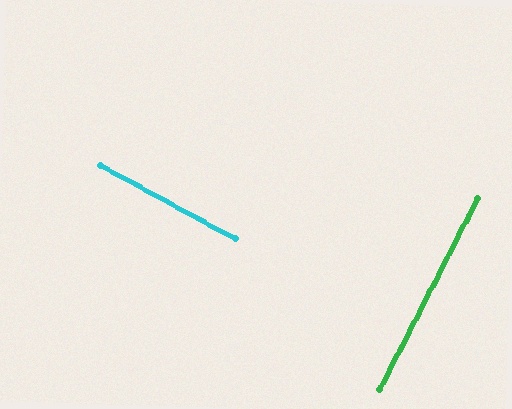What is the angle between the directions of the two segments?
Approximately 88 degrees.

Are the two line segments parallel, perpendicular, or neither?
Perpendicular — they meet at approximately 88°.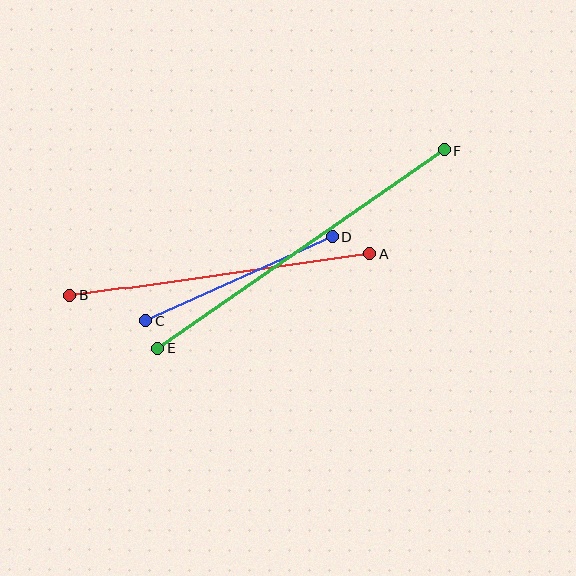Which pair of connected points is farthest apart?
Points E and F are farthest apart.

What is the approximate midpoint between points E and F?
The midpoint is at approximately (301, 249) pixels.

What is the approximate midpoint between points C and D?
The midpoint is at approximately (239, 279) pixels.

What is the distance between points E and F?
The distance is approximately 348 pixels.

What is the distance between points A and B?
The distance is approximately 303 pixels.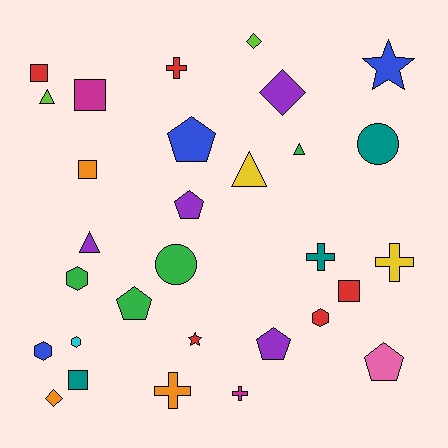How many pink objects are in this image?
There is 1 pink object.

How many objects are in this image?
There are 30 objects.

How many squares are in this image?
There are 5 squares.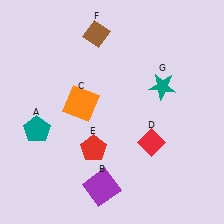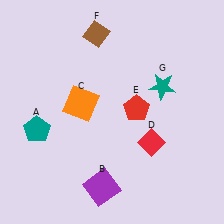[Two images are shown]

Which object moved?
The red pentagon (E) moved right.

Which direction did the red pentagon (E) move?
The red pentagon (E) moved right.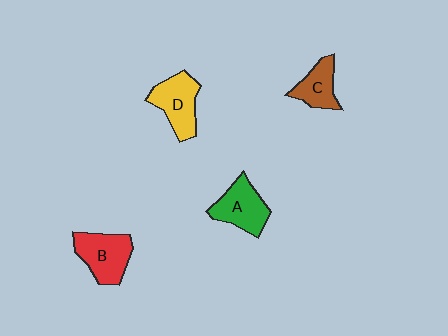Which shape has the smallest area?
Shape C (brown).